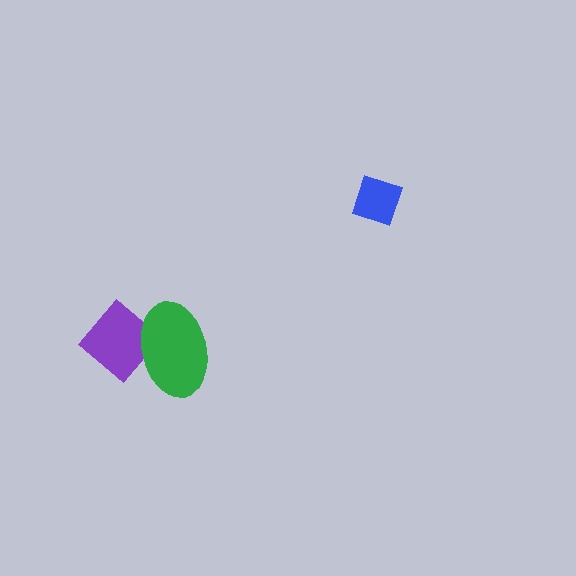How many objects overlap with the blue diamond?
0 objects overlap with the blue diamond.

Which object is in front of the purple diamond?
The green ellipse is in front of the purple diamond.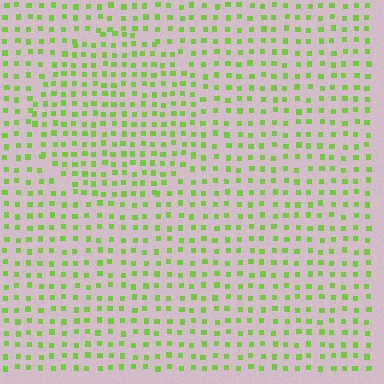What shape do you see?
I see a circle.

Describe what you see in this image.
The image contains small lime elements arranged at two different densities. A circle-shaped region is visible where the elements are more densely packed than the surrounding area.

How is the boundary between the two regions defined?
The boundary is defined by a change in element density (approximately 1.4x ratio). All elements are the same color, size, and shape.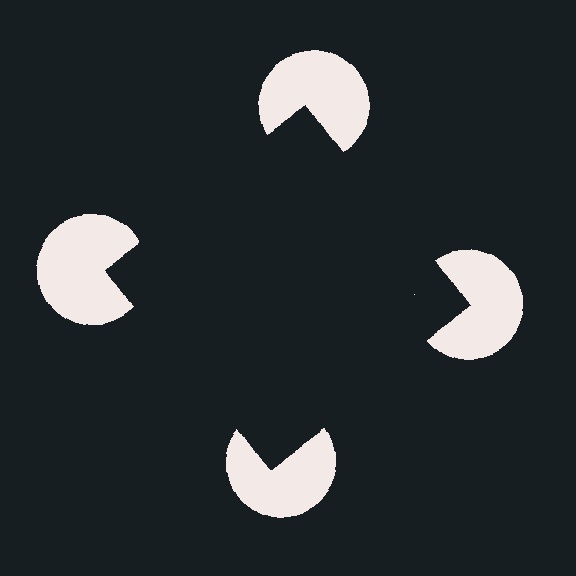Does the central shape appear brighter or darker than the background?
It typically appears slightly darker than the background, even though no actual brightness change is drawn.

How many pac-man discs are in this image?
There are 4 — one at each vertex of the illusory square.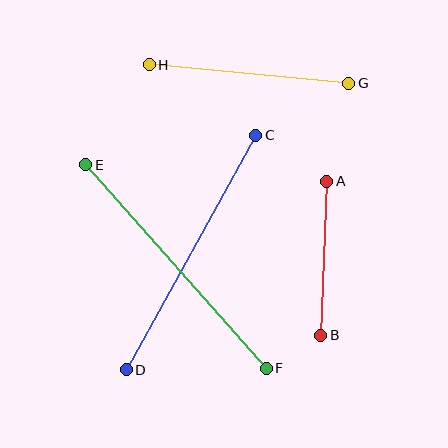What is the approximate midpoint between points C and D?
The midpoint is at approximately (191, 253) pixels.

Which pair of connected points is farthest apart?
Points E and F are farthest apart.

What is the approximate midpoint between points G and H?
The midpoint is at approximately (249, 74) pixels.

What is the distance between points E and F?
The distance is approximately 272 pixels.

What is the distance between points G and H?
The distance is approximately 200 pixels.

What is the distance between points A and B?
The distance is approximately 154 pixels.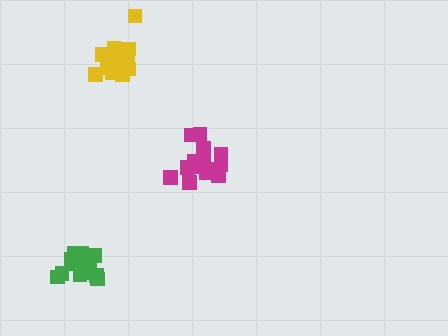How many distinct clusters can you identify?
There are 3 distinct clusters.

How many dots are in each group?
Group 1: 14 dots, Group 2: 17 dots, Group 3: 15 dots (46 total).